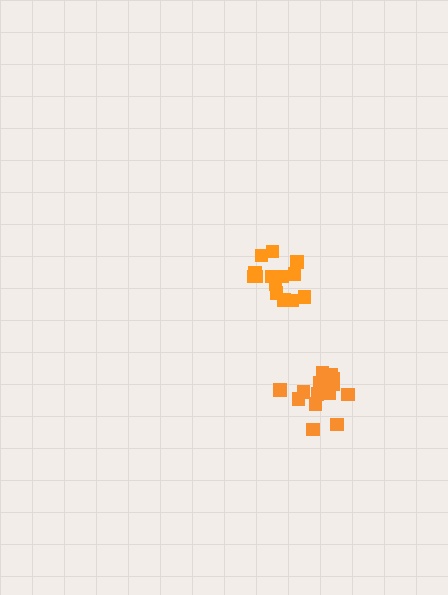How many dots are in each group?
Group 1: 14 dots, Group 2: 14 dots (28 total).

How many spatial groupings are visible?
There are 2 spatial groupings.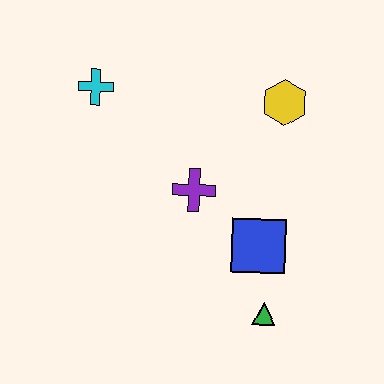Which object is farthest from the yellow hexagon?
The green triangle is farthest from the yellow hexagon.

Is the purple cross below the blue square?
No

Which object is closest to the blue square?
The green triangle is closest to the blue square.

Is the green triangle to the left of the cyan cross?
No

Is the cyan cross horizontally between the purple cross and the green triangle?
No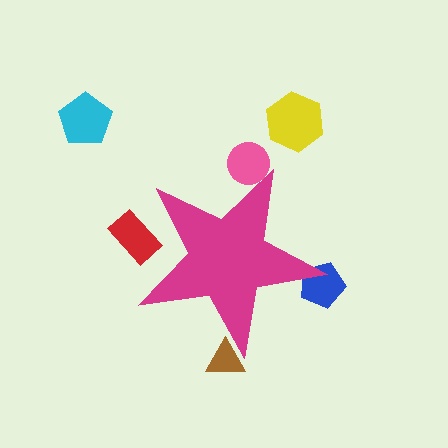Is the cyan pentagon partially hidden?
No, the cyan pentagon is fully visible.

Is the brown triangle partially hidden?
Yes, the brown triangle is partially hidden behind the magenta star.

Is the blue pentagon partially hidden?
Yes, the blue pentagon is partially hidden behind the magenta star.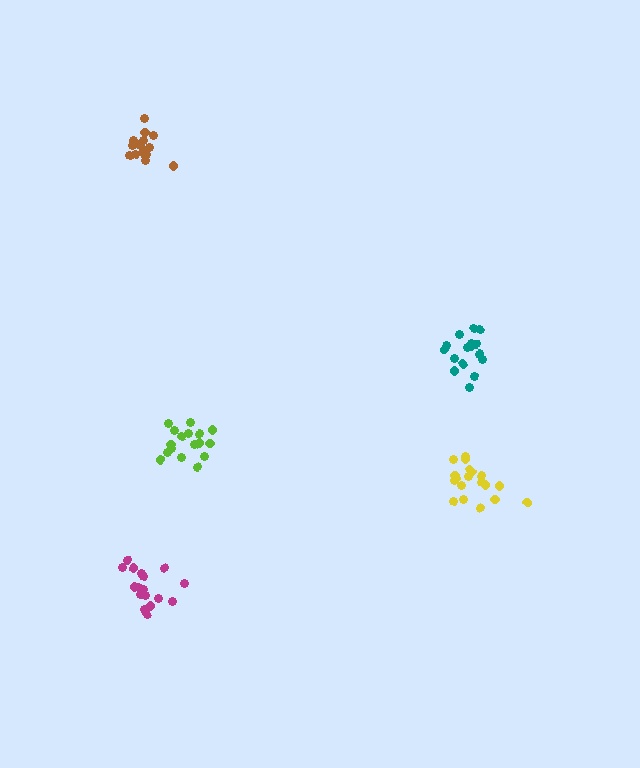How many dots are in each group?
Group 1: 16 dots, Group 2: 19 dots, Group 3: 17 dots, Group 4: 17 dots, Group 5: 16 dots (85 total).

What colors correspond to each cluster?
The clusters are colored: teal, yellow, magenta, lime, brown.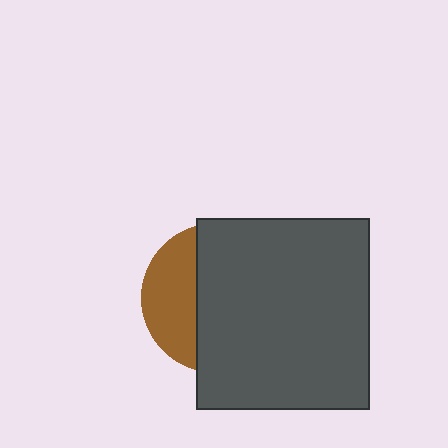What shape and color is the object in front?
The object in front is a dark gray rectangle.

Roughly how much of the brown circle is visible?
A small part of it is visible (roughly 32%).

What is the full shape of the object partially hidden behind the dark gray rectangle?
The partially hidden object is a brown circle.